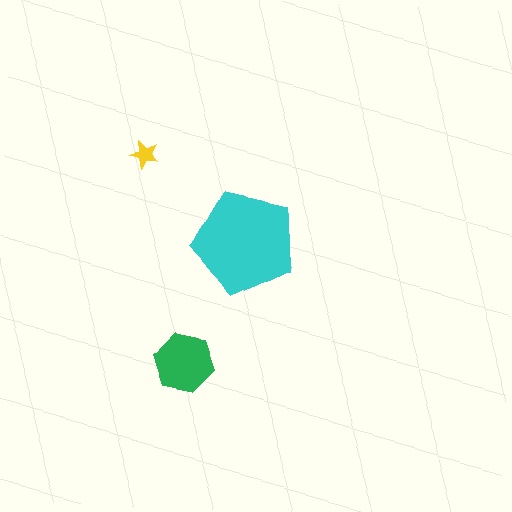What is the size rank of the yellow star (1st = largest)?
3rd.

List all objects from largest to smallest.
The cyan pentagon, the green hexagon, the yellow star.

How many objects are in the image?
There are 3 objects in the image.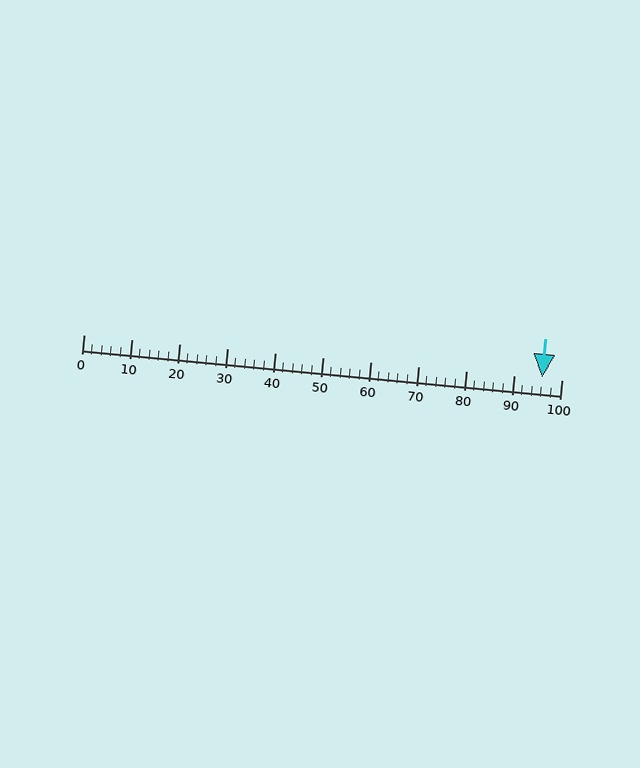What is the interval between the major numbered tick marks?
The major tick marks are spaced 10 units apart.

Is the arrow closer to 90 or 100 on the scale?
The arrow is closer to 100.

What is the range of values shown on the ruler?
The ruler shows values from 0 to 100.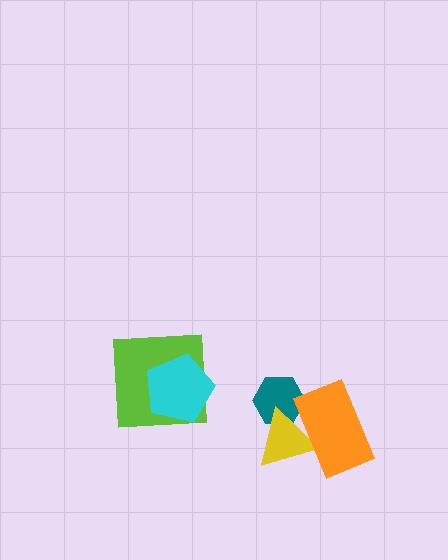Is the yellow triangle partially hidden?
Yes, it is partially covered by another shape.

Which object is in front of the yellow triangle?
The orange rectangle is in front of the yellow triangle.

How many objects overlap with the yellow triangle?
2 objects overlap with the yellow triangle.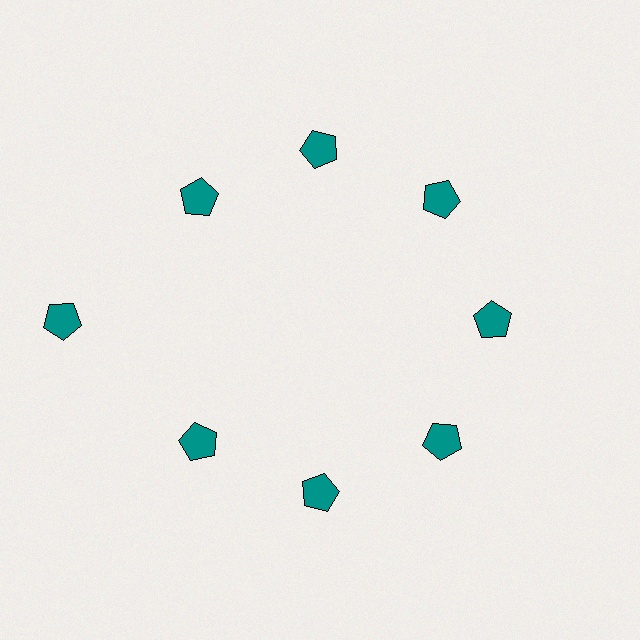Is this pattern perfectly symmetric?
No. The 8 teal pentagons are arranged in a ring, but one element near the 9 o'clock position is pushed outward from the center, breaking the 8-fold rotational symmetry.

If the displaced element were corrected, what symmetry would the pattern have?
It would have 8-fold rotational symmetry — the pattern would map onto itself every 45 degrees.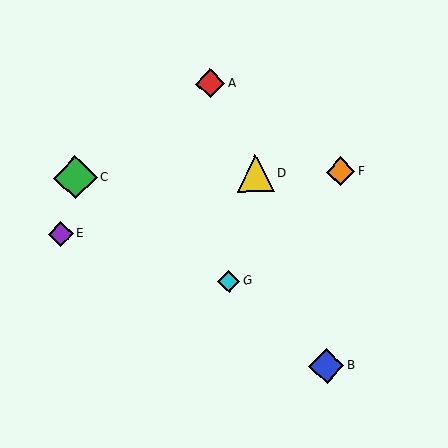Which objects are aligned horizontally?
Objects C, D, F are aligned horizontally.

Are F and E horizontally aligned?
No, F is at y≈171 and E is at y≈234.